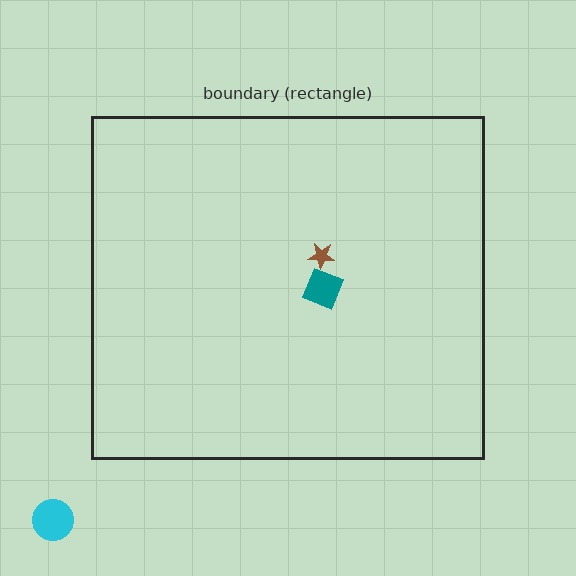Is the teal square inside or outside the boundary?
Inside.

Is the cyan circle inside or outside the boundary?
Outside.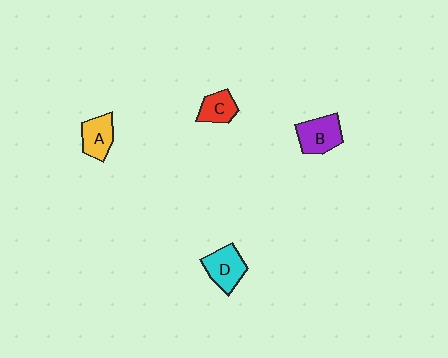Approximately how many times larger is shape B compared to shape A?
Approximately 1.3 times.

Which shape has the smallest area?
Shape C (red).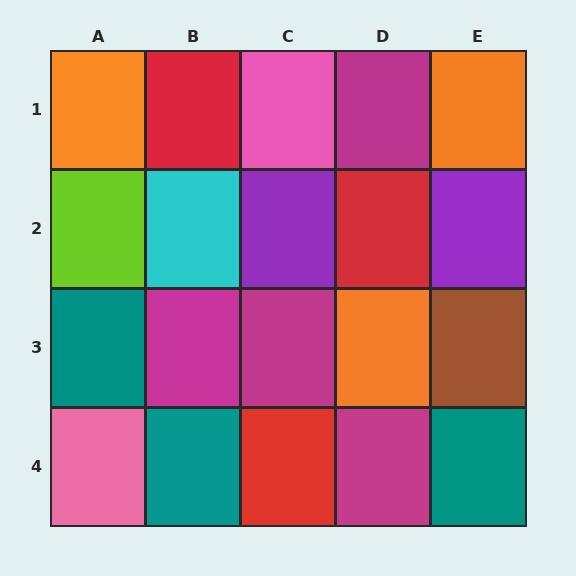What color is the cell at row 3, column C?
Magenta.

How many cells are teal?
3 cells are teal.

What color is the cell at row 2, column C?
Purple.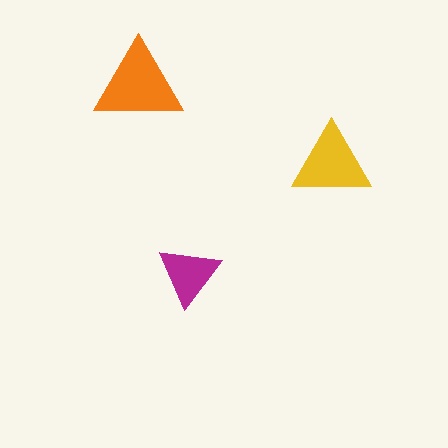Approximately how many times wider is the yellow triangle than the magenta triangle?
About 1.5 times wider.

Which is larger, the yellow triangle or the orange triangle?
The orange one.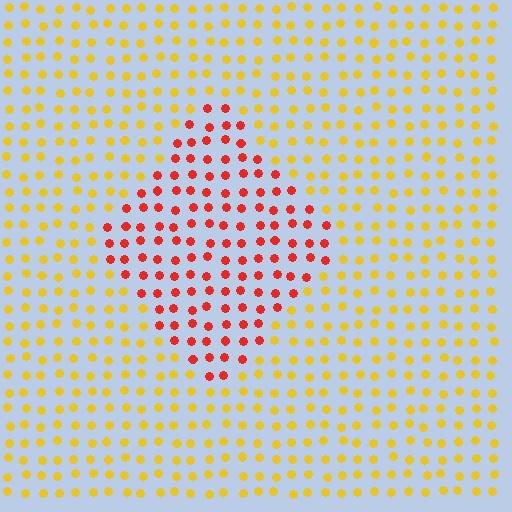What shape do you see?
I see a diamond.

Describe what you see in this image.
The image is filled with small yellow elements in a uniform arrangement. A diamond-shaped region is visible where the elements are tinted to a slightly different hue, forming a subtle color boundary.